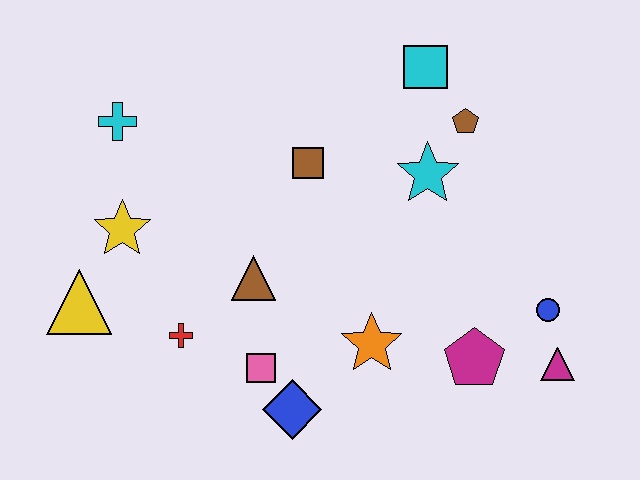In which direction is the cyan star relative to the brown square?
The cyan star is to the right of the brown square.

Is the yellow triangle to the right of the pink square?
No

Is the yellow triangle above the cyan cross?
No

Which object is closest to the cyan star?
The brown pentagon is closest to the cyan star.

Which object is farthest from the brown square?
The magenta triangle is farthest from the brown square.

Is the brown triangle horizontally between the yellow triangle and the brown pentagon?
Yes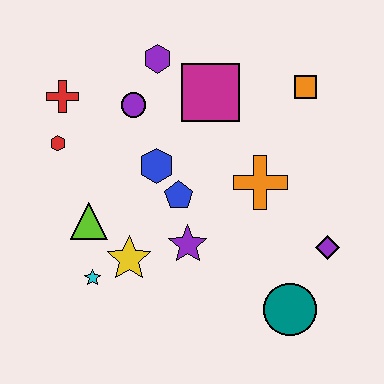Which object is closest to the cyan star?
The yellow star is closest to the cyan star.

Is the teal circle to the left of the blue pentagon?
No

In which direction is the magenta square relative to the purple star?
The magenta square is above the purple star.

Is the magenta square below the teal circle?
No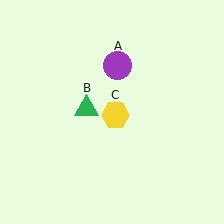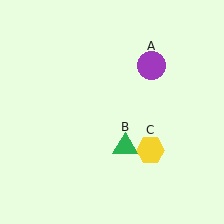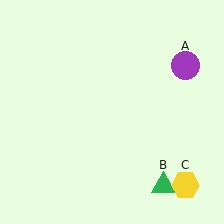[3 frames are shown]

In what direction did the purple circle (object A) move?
The purple circle (object A) moved right.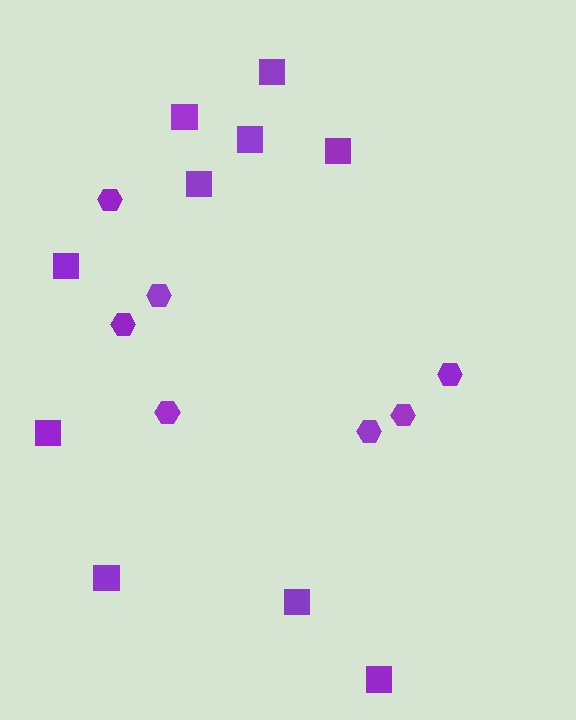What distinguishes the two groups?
There are 2 groups: one group of squares (10) and one group of hexagons (7).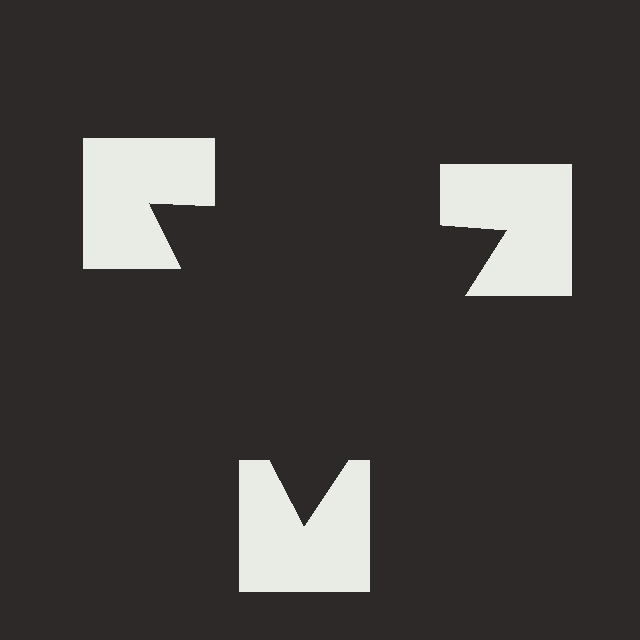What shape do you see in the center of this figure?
An illusory triangle — its edges are inferred from the aligned wedge cuts in the notched squares, not physically drawn.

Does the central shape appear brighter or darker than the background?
It typically appears slightly darker than the background, even though no actual brightness change is drawn.